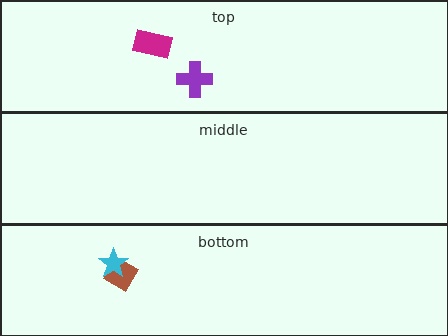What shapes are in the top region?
The magenta rectangle, the purple cross.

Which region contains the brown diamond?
The bottom region.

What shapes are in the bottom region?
The brown diamond, the cyan star.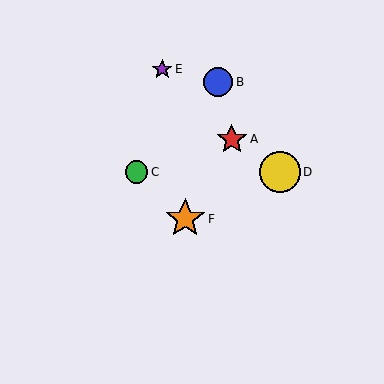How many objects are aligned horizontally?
2 objects (C, D) are aligned horizontally.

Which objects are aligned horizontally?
Objects C, D are aligned horizontally.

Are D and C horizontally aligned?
Yes, both are at y≈172.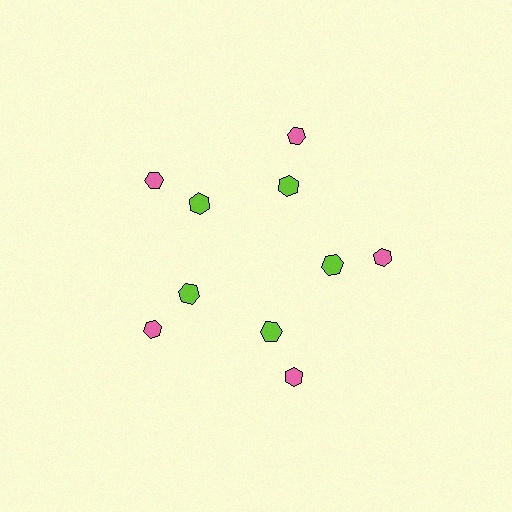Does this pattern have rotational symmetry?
Yes, this pattern has 5-fold rotational symmetry. It looks the same after rotating 72 degrees around the center.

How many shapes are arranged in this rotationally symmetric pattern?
There are 10 shapes, arranged in 5 groups of 2.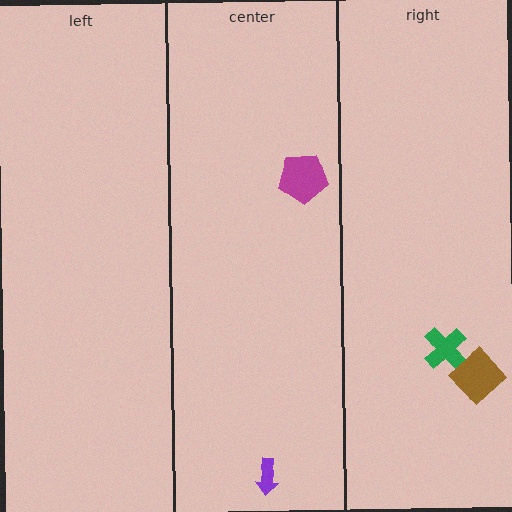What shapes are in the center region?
The magenta pentagon, the purple arrow.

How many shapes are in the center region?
2.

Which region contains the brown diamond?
The right region.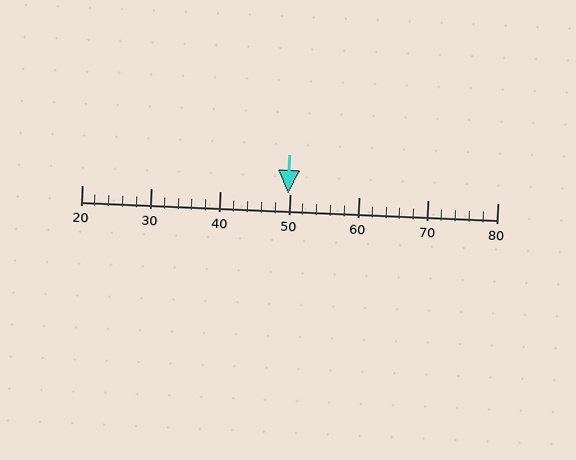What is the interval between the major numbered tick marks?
The major tick marks are spaced 10 units apart.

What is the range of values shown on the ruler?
The ruler shows values from 20 to 80.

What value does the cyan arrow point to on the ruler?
The cyan arrow points to approximately 50.